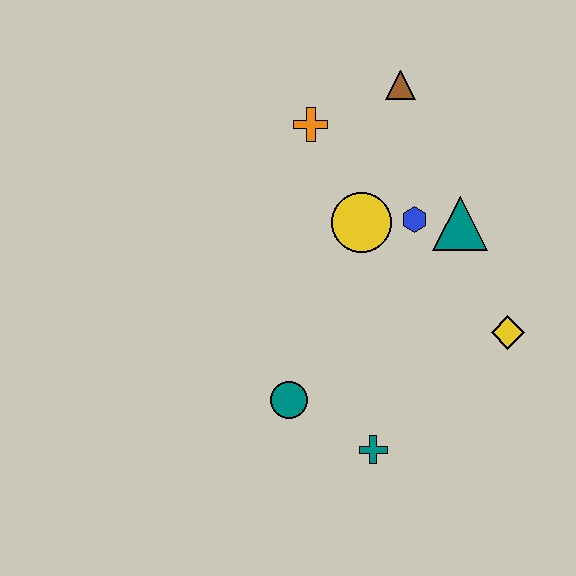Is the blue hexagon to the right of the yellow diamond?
No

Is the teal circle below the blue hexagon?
Yes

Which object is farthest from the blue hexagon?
The teal cross is farthest from the blue hexagon.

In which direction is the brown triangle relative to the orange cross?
The brown triangle is to the right of the orange cross.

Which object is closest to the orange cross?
The brown triangle is closest to the orange cross.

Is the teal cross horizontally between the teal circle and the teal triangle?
Yes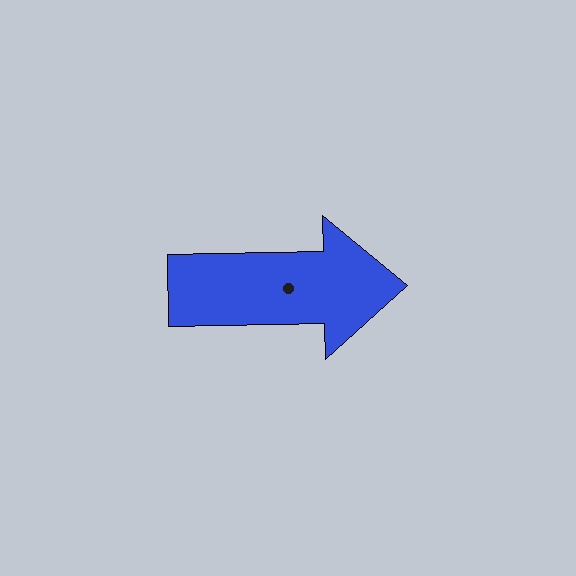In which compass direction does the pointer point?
East.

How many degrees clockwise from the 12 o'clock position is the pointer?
Approximately 89 degrees.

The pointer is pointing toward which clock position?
Roughly 3 o'clock.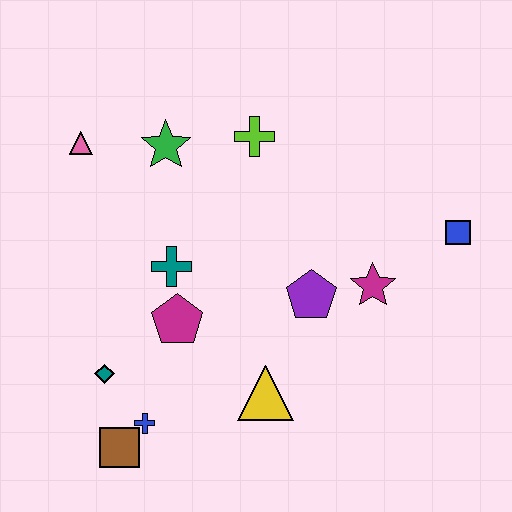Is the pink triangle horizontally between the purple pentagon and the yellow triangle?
No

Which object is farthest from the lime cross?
The brown square is farthest from the lime cross.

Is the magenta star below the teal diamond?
No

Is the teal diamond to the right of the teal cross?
No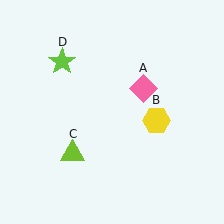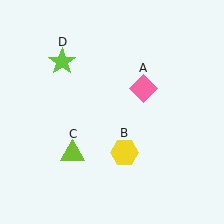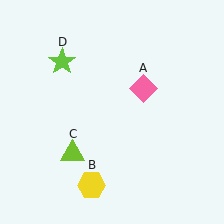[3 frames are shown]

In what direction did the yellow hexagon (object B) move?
The yellow hexagon (object B) moved down and to the left.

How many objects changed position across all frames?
1 object changed position: yellow hexagon (object B).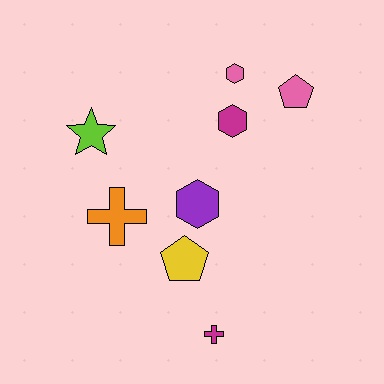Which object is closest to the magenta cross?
The yellow pentagon is closest to the magenta cross.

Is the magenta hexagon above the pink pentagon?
No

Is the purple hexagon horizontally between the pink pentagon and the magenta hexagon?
No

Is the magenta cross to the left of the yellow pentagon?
No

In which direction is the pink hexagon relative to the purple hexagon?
The pink hexagon is above the purple hexagon.